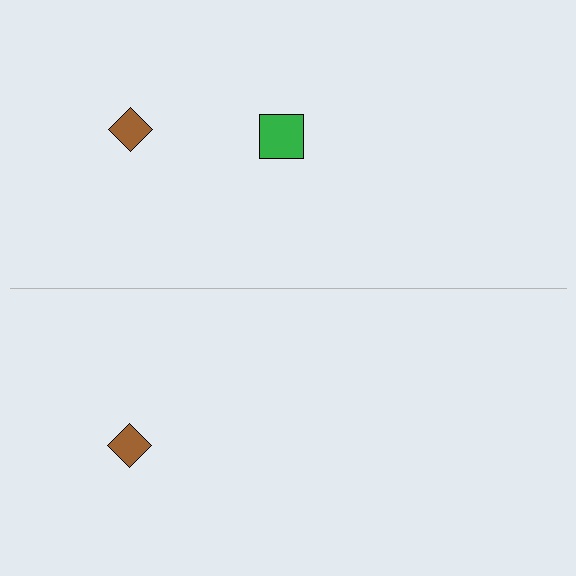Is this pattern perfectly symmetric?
No, the pattern is not perfectly symmetric. A green square is missing from the bottom side.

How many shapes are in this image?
There are 3 shapes in this image.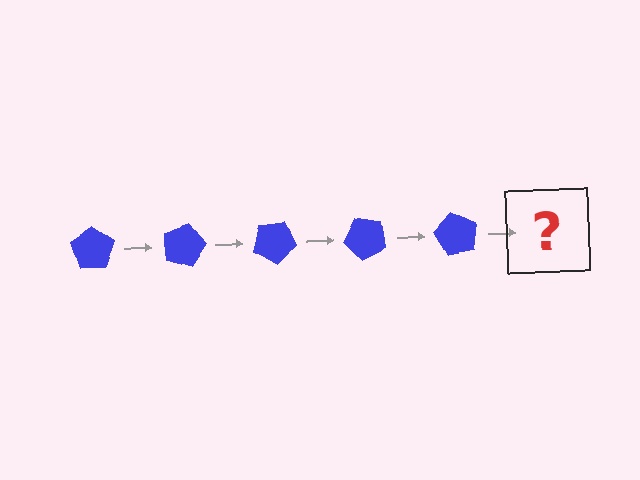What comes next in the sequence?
The next element should be a blue pentagon rotated 75 degrees.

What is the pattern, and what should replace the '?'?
The pattern is that the pentagon rotates 15 degrees each step. The '?' should be a blue pentagon rotated 75 degrees.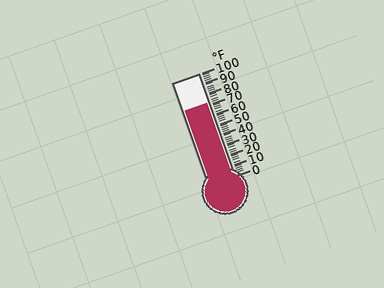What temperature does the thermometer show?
The thermometer shows approximately 72°F.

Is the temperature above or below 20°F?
The temperature is above 20°F.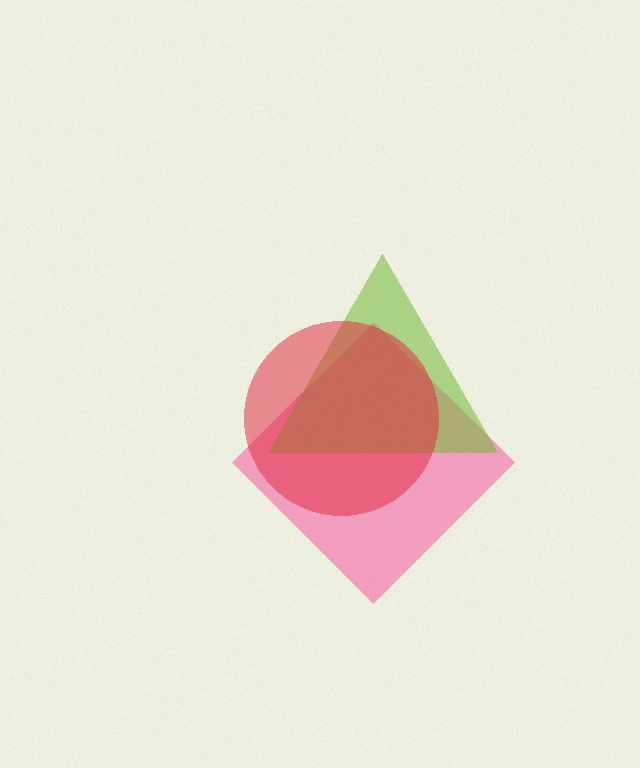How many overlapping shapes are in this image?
There are 3 overlapping shapes in the image.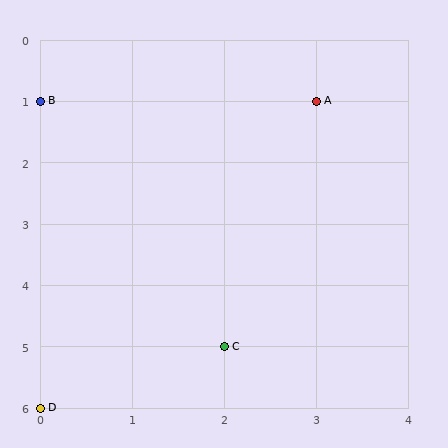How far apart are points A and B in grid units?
Points A and B are 3 columns apart.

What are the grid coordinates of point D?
Point D is at grid coordinates (0, 6).